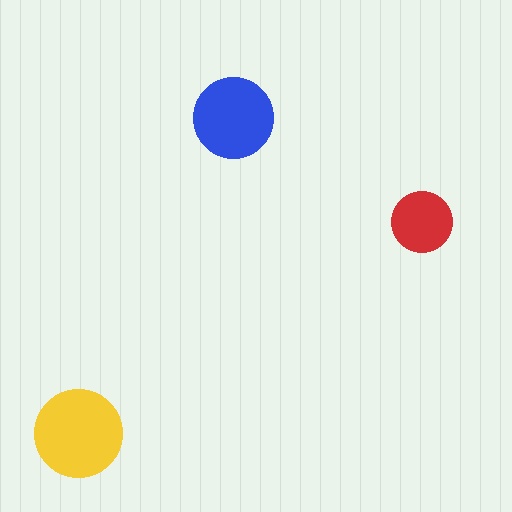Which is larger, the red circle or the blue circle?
The blue one.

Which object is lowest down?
The yellow circle is bottommost.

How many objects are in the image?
There are 3 objects in the image.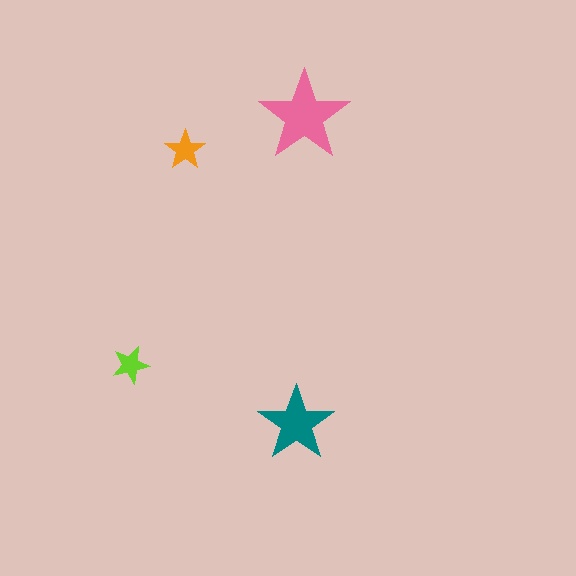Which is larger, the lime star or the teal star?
The teal one.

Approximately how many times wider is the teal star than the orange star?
About 2 times wider.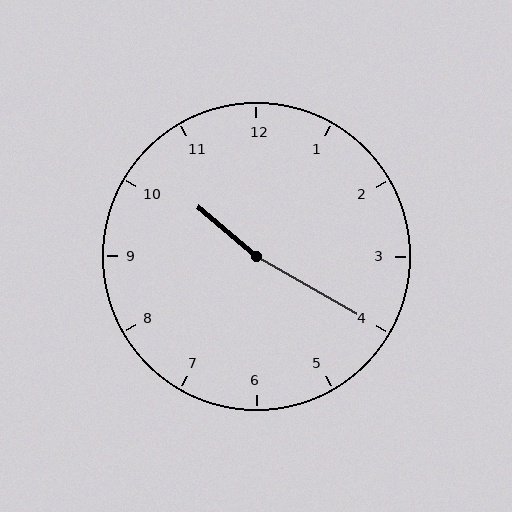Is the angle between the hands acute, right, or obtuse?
It is obtuse.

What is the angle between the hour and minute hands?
Approximately 170 degrees.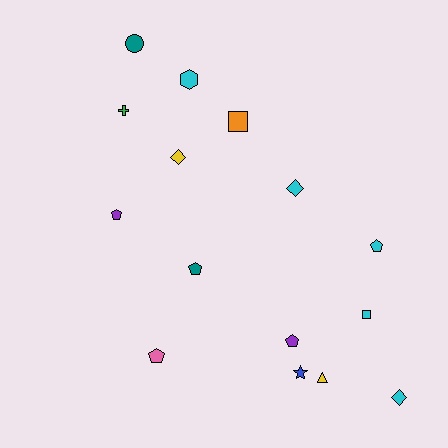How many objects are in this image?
There are 15 objects.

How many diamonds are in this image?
There are 3 diamonds.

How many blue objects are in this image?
There is 1 blue object.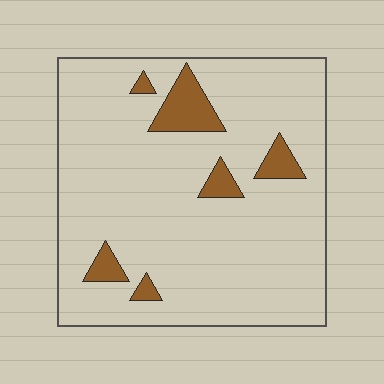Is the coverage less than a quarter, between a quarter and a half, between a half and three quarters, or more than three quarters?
Less than a quarter.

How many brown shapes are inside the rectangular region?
6.